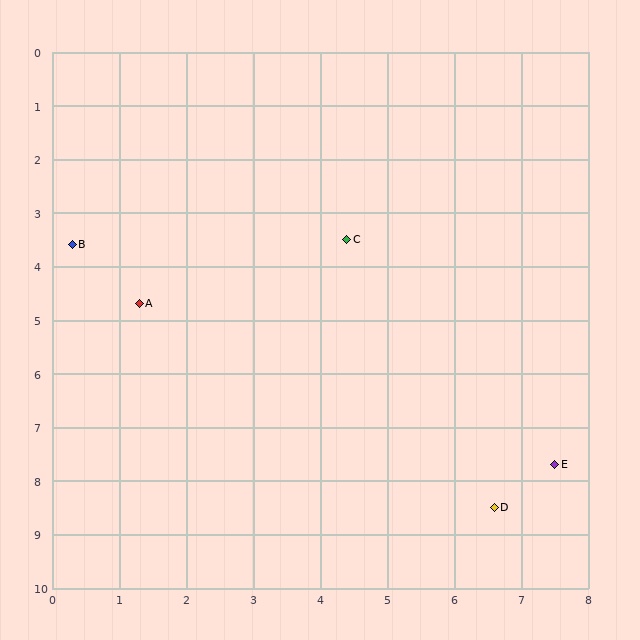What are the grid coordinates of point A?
Point A is at approximately (1.3, 4.7).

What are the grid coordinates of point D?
Point D is at approximately (6.6, 8.5).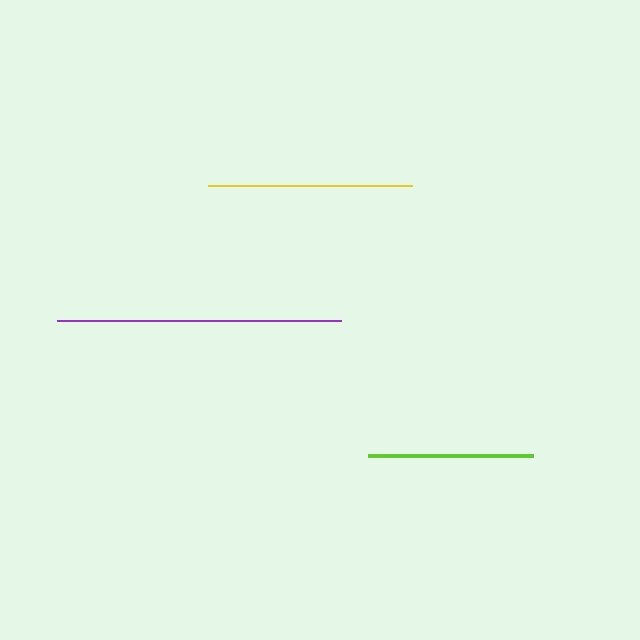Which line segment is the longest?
The purple line is the longest at approximately 283 pixels.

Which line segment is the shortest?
The lime line is the shortest at approximately 165 pixels.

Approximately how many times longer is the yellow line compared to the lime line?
The yellow line is approximately 1.2 times the length of the lime line.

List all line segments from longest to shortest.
From longest to shortest: purple, yellow, lime.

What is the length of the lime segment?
The lime segment is approximately 165 pixels long.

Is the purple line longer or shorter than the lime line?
The purple line is longer than the lime line.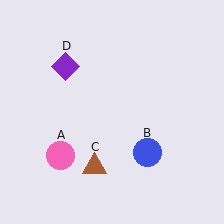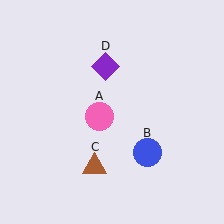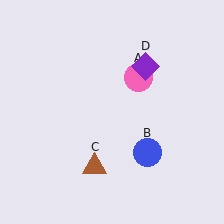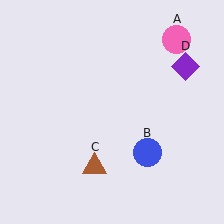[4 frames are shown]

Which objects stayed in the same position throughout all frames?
Blue circle (object B) and brown triangle (object C) remained stationary.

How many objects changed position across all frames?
2 objects changed position: pink circle (object A), purple diamond (object D).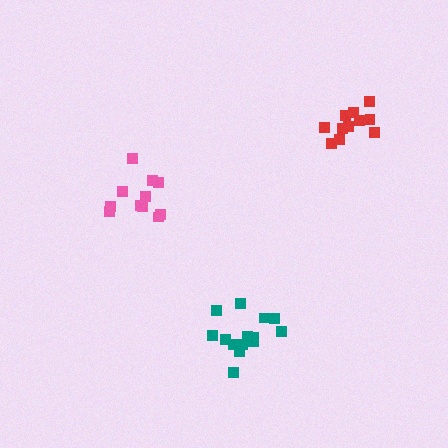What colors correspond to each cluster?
The clusters are colored: pink, teal, red.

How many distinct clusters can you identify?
There are 3 distinct clusters.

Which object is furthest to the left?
The pink cluster is leftmost.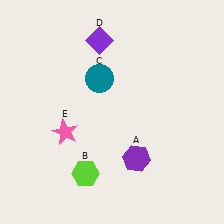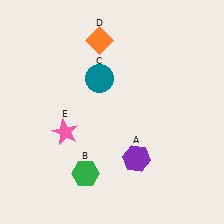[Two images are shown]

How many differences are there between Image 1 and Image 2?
There are 2 differences between the two images.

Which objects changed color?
B changed from lime to green. D changed from purple to orange.